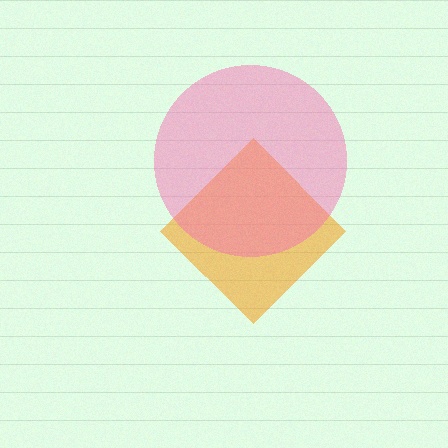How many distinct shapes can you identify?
There are 2 distinct shapes: an orange diamond, a pink circle.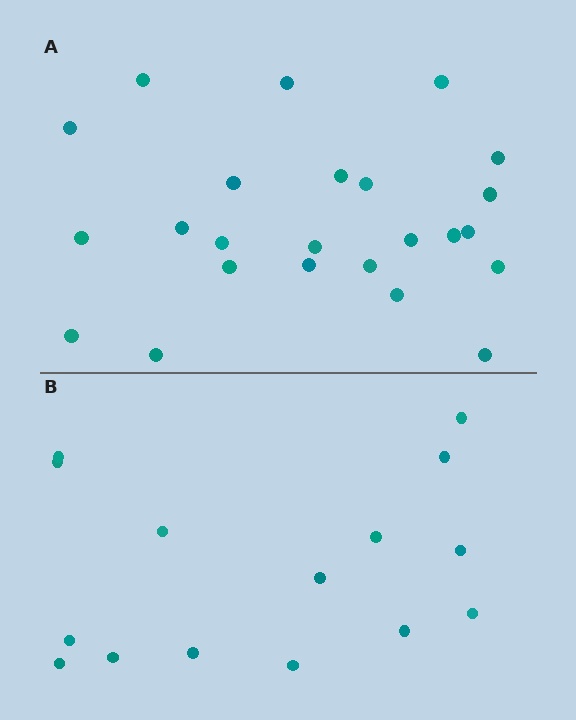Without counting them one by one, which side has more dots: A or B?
Region A (the top region) has more dots.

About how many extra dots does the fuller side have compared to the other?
Region A has roughly 8 or so more dots than region B.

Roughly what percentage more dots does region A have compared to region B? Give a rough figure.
About 60% more.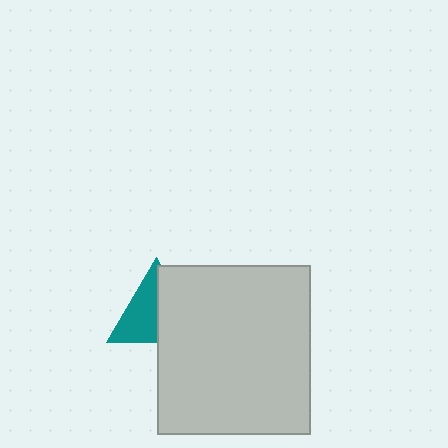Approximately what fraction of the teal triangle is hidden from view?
Roughly 47% of the teal triangle is hidden behind the light gray rectangle.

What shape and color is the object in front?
The object in front is a light gray rectangle.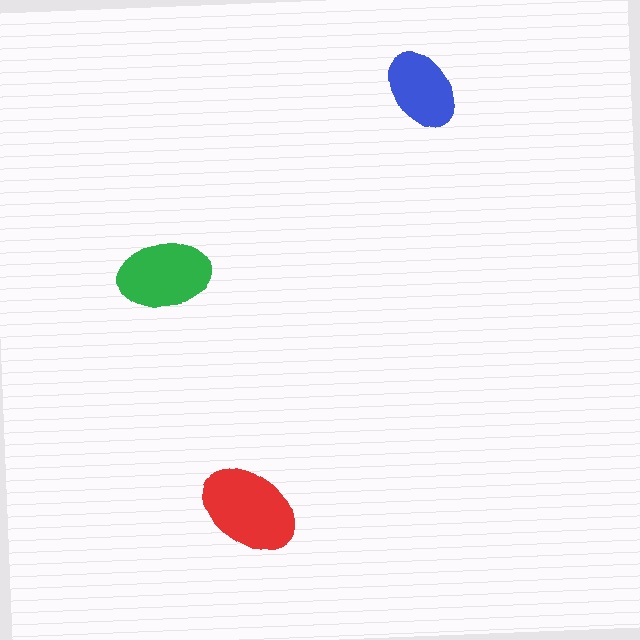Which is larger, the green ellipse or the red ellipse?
The red one.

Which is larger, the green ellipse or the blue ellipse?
The green one.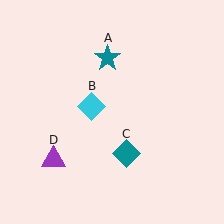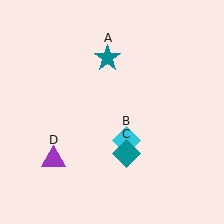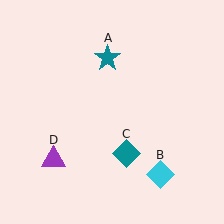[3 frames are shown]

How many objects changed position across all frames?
1 object changed position: cyan diamond (object B).